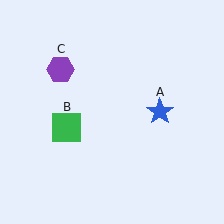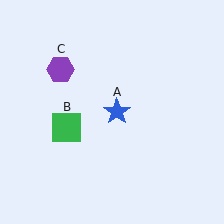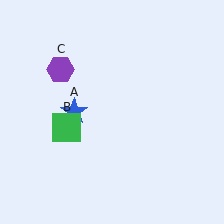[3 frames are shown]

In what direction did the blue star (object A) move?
The blue star (object A) moved left.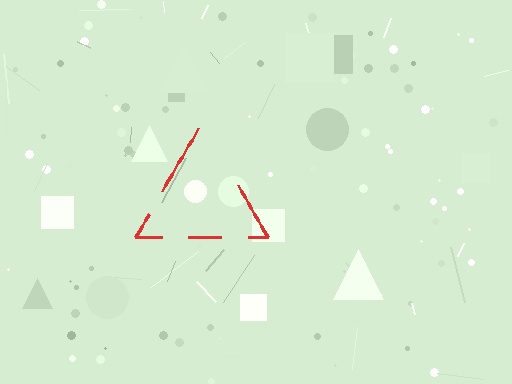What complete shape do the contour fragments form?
The contour fragments form a triangle.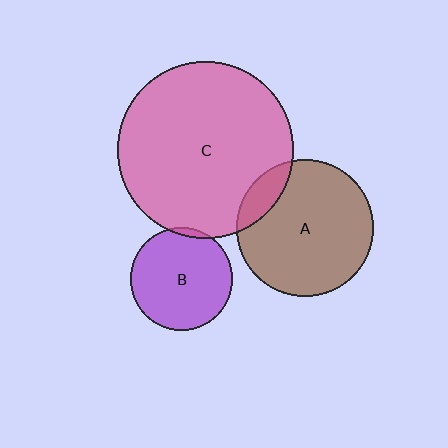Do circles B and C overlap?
Yes.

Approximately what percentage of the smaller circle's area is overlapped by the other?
Approximately 5%.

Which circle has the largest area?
Circle C (pink).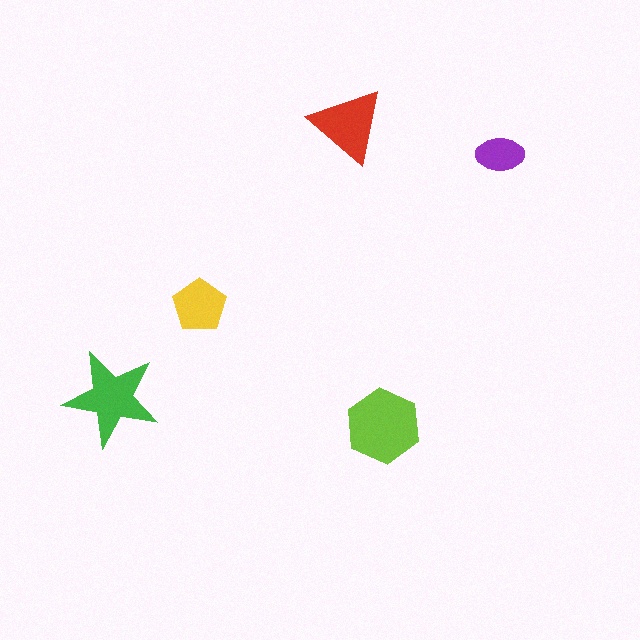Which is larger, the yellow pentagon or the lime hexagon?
The lime hexagon.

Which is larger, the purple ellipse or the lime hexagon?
The lime hexagon.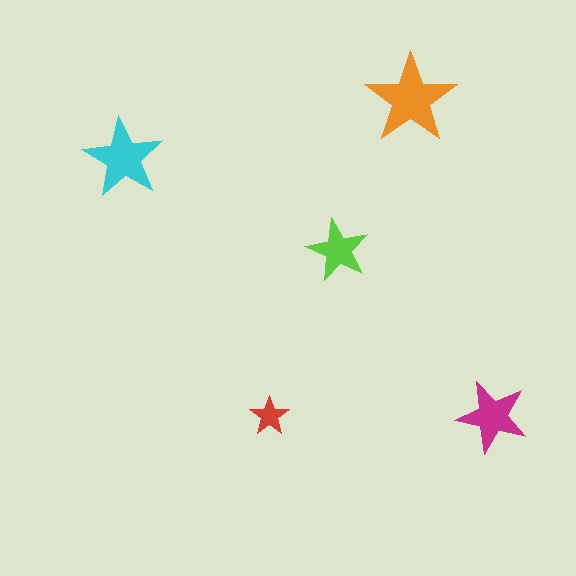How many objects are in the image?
There are 5 objects in the image.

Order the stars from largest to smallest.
the orange one, the cyan one, the magenta one, the lime one, the red one.